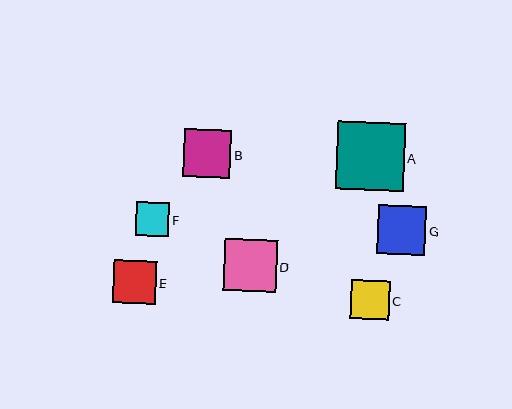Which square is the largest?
Square A is the largest with a size of approximately 68 pixels.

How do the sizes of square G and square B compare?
Square G and square B are approximately the same size.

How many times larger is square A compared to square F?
Square A is approximately 2.0 times the size of square F.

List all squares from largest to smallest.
From largest to smallest: A, D, G, B, E, C, F.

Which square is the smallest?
Square F is the smallest with a size of approximately 33 pixels.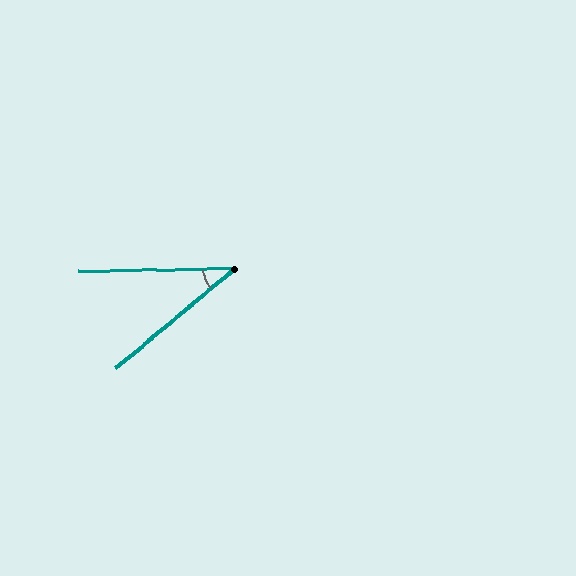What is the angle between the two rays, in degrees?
Approximately 39 degrees.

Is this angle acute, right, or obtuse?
It is acute.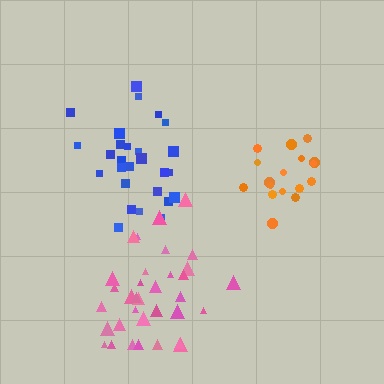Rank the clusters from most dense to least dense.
orange, blue, pink.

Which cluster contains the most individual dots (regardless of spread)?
Pink (34).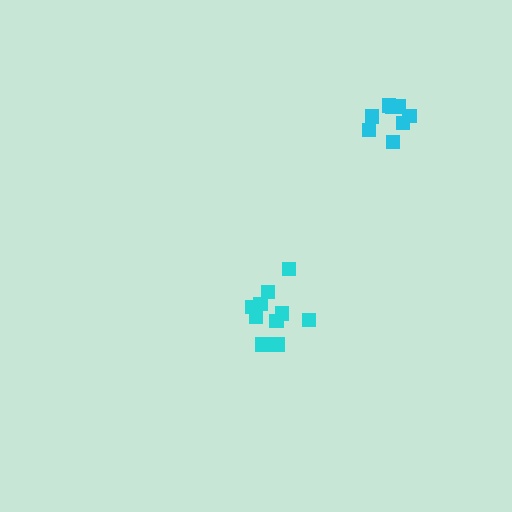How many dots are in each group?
Group 1: 10 dots, Group 2: 8 dots (18 total).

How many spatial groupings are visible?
There are 2 spatial groupings.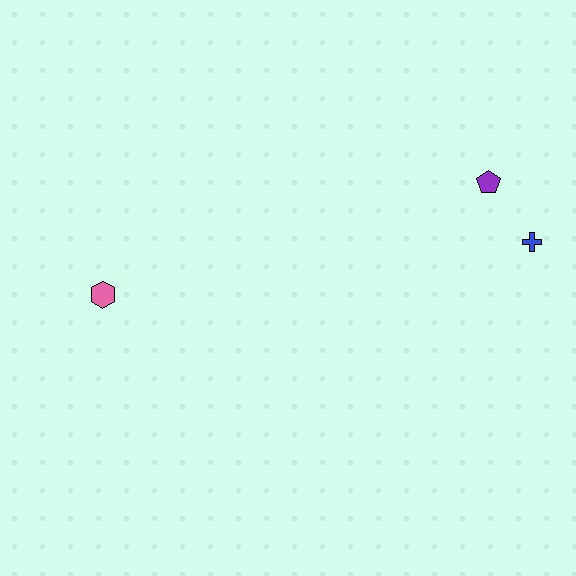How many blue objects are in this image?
There is 1 blue object.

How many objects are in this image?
There are 3 objects.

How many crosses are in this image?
There is 1 cross.